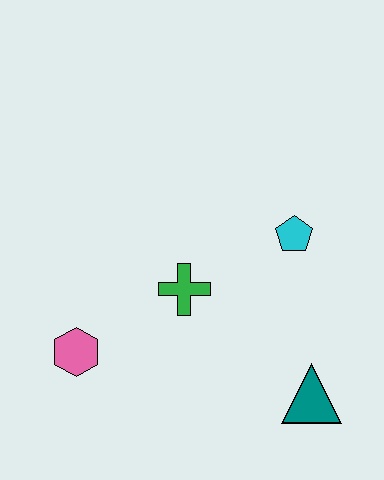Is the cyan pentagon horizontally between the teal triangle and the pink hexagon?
Yes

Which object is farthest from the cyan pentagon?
The pink hexagon is farthest from the cyan pentagon.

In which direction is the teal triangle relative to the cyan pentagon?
The teal triangle is below the cyan pentagon.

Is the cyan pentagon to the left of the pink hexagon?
No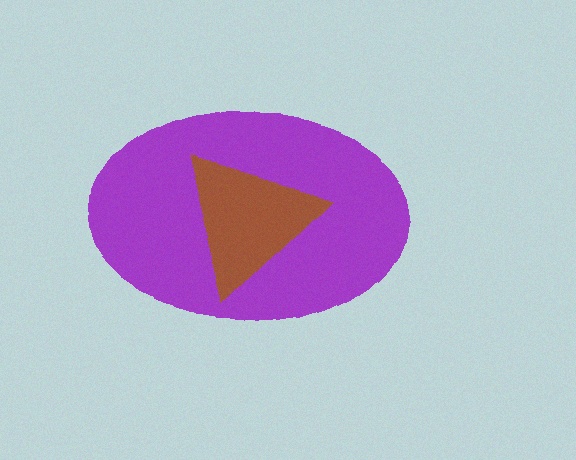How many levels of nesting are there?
2.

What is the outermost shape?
The purple ellipse.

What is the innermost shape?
The brown triangle.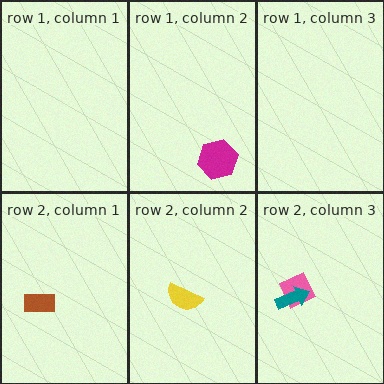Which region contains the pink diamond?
The row 2, column 3 region.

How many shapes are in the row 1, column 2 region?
1.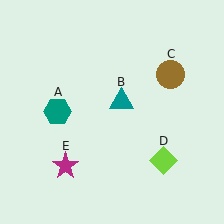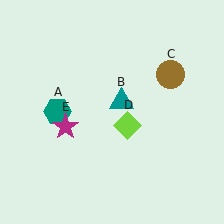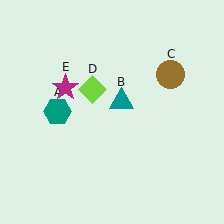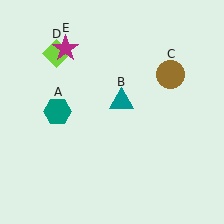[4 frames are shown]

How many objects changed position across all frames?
2 objects changed position: lime diamond (object D), magenta star (object E).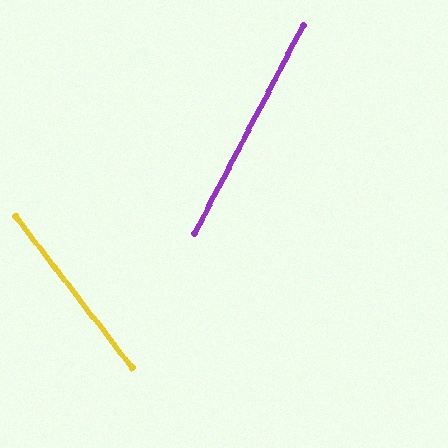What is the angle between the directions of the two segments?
Approximately 65 degrees.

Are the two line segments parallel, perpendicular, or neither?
Neither parallel nor perpendicular — they differ by about 65°.